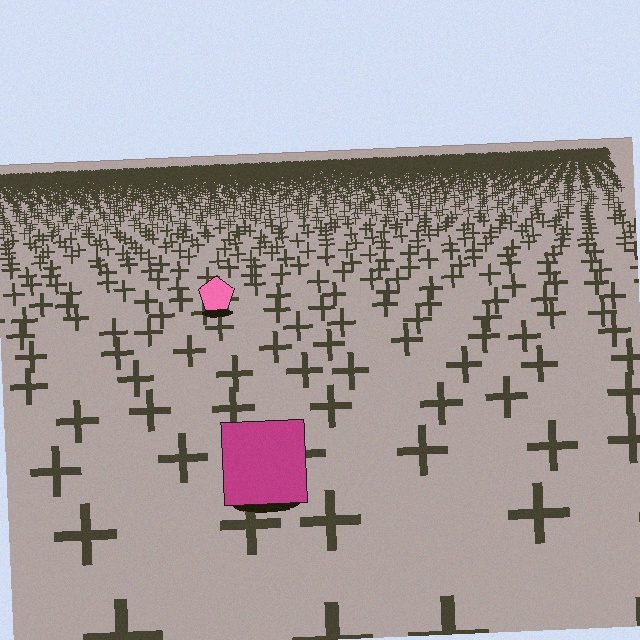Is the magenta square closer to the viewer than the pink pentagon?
Yes. The magenta square is closer — you can tell from the texture gradient: the ground texture is coarser near it.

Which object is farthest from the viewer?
The pink pentagon is farthest from the viewer. It appears smaller and the ground texture around it is denser.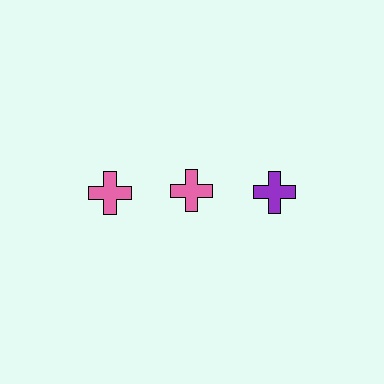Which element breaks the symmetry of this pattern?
The purple cross in the top row, center column breaks the symmetry. All other shapes are pink crosses.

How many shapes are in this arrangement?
There are 3 shapes arranged in a grid pattern.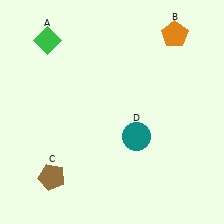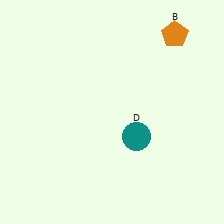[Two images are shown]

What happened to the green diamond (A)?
The green diamond (A) was removed in Image 2. It was in the top-left area of Image 1.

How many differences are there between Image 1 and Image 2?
There are 2 differences between the two images.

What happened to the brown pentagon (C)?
The brown pentagon (C) was removed in Image 2. It was in the bottom-left area of Image 1.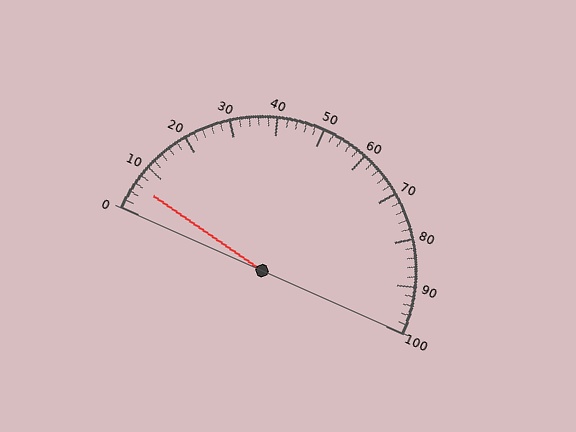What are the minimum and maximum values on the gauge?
The gauge ranges from 0 to 100.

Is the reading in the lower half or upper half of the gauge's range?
The reading is in the lower half of the range (0 to 100).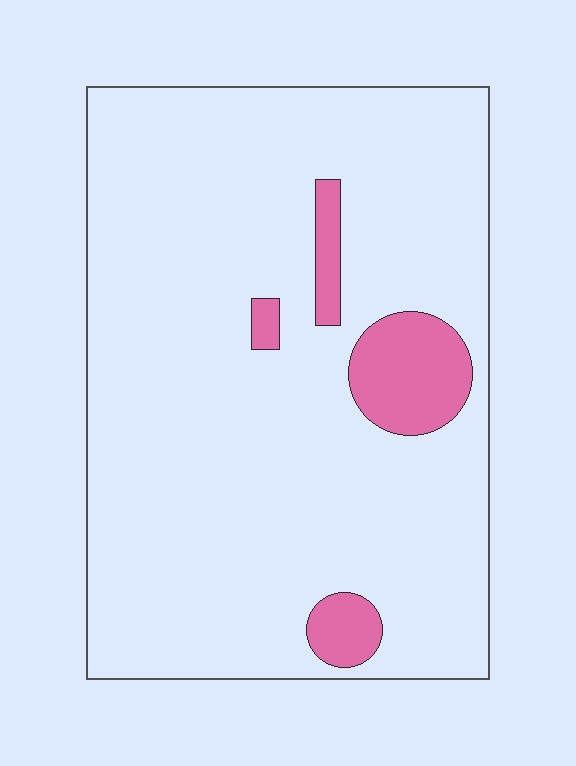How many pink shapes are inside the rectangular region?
4.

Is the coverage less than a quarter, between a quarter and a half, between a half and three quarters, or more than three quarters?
Less than a quarter.